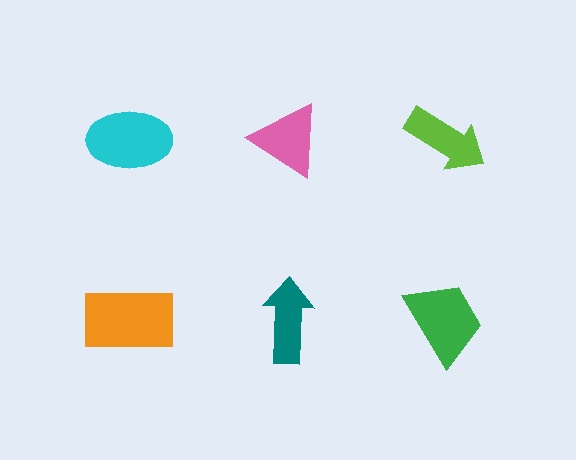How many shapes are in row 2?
3 shapes.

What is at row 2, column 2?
A teal arrow.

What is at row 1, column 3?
A lime arrow.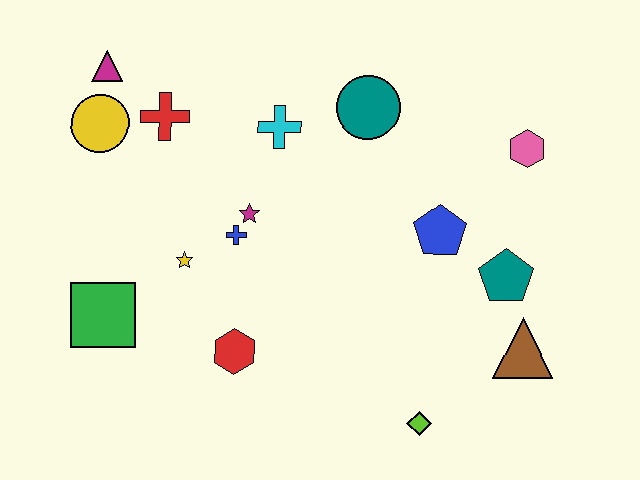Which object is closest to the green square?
The yellow star is closest to the green square.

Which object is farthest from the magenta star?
The brown triangle is farthest from the magenta star.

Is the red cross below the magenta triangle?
Yes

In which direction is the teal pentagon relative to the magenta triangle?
The teal pentagon is to the right of the magenta triangle.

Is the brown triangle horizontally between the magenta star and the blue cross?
No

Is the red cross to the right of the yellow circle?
Yes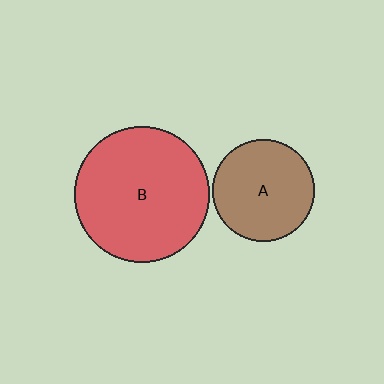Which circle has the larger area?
Circle B (red).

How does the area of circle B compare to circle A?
Approximately 1.8 times.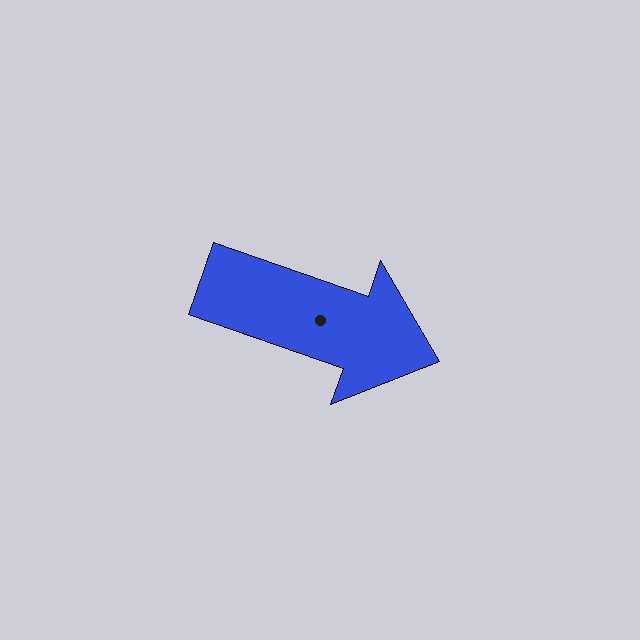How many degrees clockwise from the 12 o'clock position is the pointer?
Approximately 109 degrees.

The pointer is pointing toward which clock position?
Roughly 4 o'clock.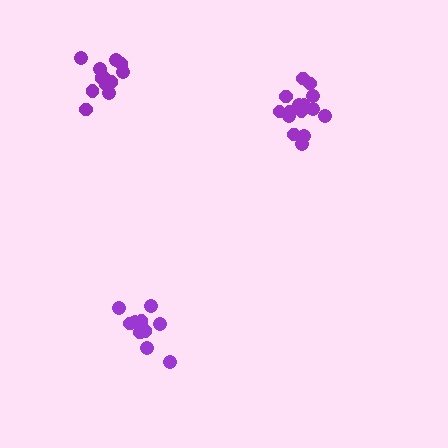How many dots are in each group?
Group 1: 16 dots, Group 2: 12 dots, Group 3: 10 dots (38 total).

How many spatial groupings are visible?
There are 3 spatial groupings.